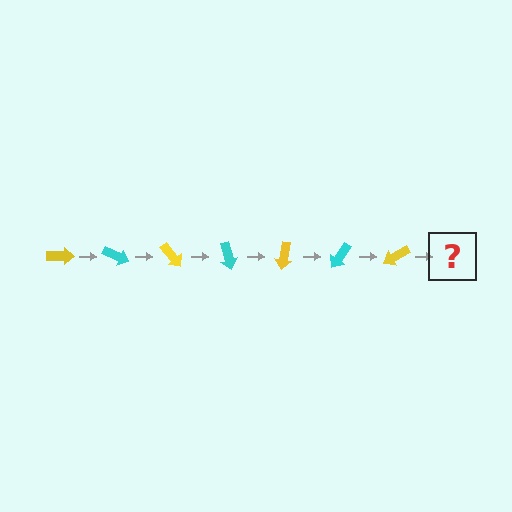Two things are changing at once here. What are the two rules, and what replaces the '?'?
The two rules are that it rotates 25 degrees each step and the color cycles through yellow and cyan. The '?' should be a cyan arrow, rotated 175 degrees from the start.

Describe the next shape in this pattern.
It should be a cyan arrow, rotated 175 degrees from the start.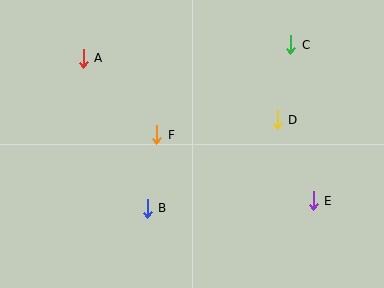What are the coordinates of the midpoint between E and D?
The midpoint between E and D is at (295, 160).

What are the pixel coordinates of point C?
Point C is at (291, 45).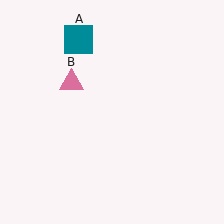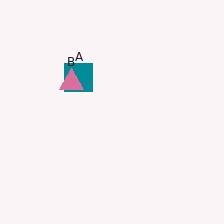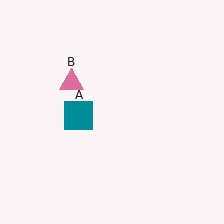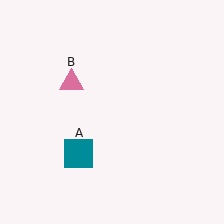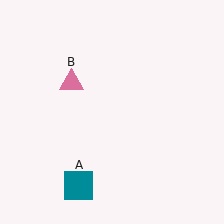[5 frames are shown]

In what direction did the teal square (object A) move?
The teal square (object A) moved down.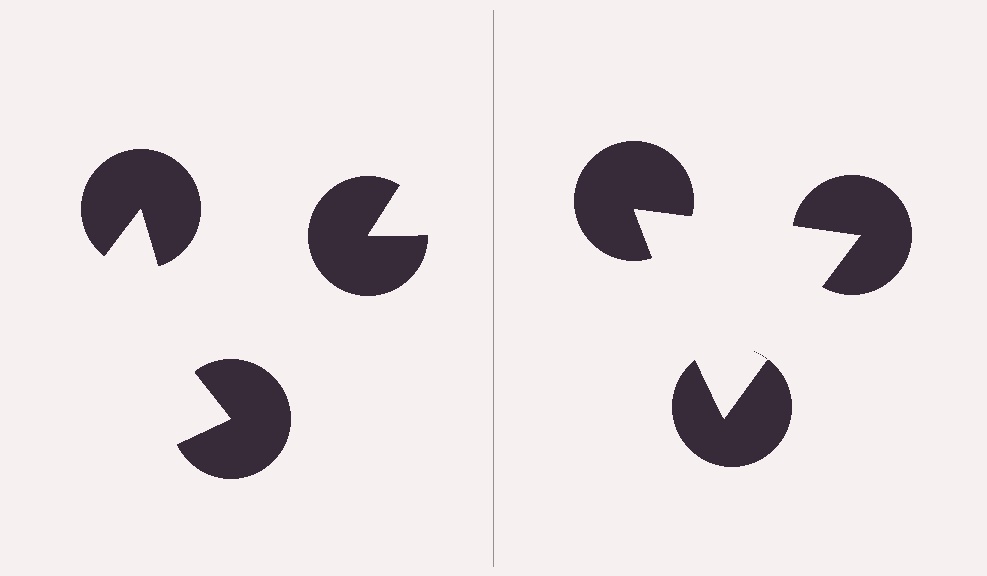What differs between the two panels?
The pac-man discs are positioned identically on both sides; only the wedge orientations differ. On the right they align to a triangle; on the left they are misaligned.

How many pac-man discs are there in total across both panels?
6 — 3 on each side.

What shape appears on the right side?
An illusory triangle.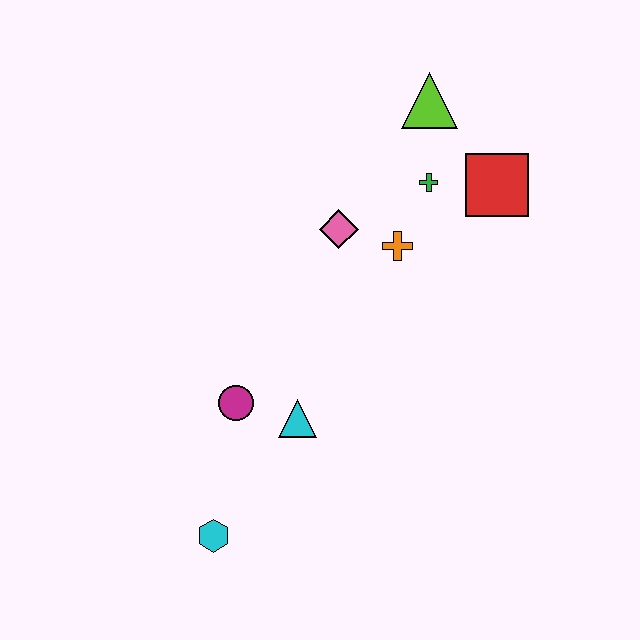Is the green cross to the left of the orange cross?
No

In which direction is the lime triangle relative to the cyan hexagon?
The lime triangle is above the cyan hexagon.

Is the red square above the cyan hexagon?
Yes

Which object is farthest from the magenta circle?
The lime triangle is farthest from the magenta circle.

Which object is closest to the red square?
The green cross is closest to the red square.